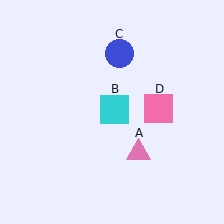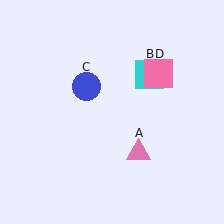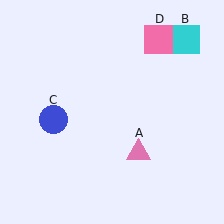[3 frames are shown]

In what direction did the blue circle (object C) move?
The blue circle (object C) moved down and to the left.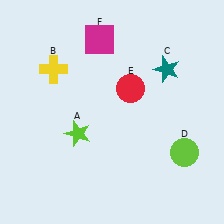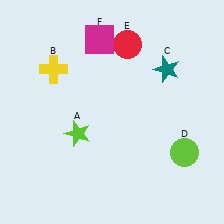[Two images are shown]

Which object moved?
The red circle (E) moved up.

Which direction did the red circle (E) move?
The red circle (E) moved up.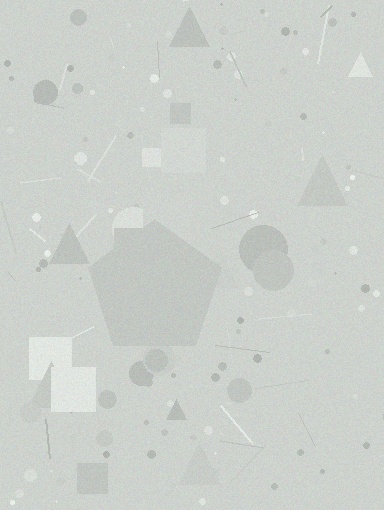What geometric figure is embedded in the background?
A pentagon is embedded in the background.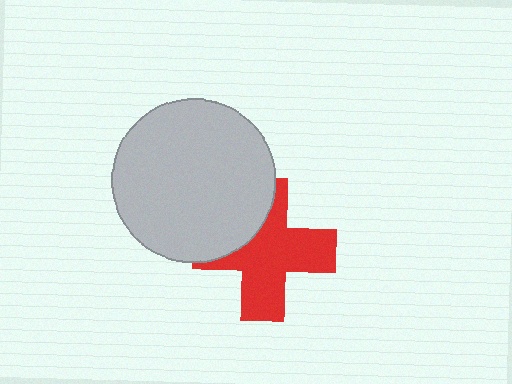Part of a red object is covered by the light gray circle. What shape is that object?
It is a cross.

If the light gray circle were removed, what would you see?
You would see the complete red cross.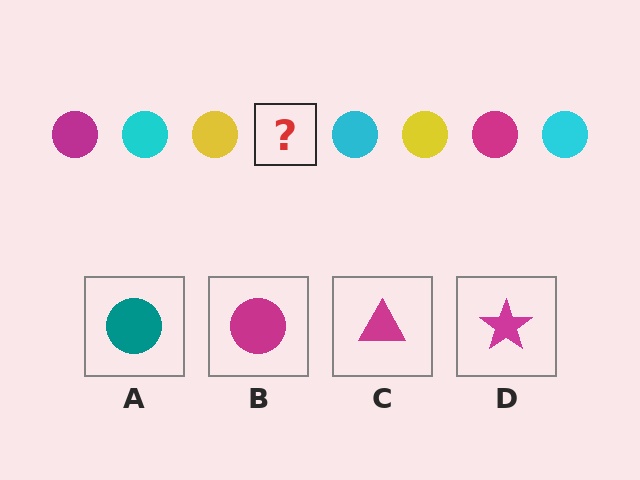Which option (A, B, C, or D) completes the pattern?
B.